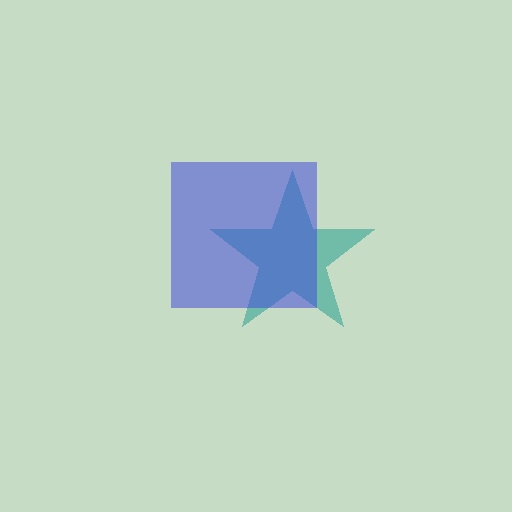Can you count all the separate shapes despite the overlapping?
Yes, there are 2 separate shapes.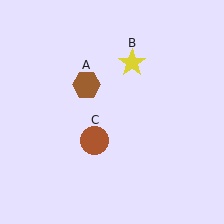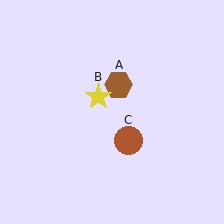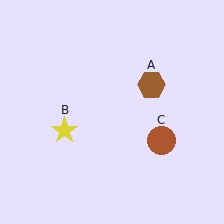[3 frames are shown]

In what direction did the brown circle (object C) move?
The brown circle (object C) moved right.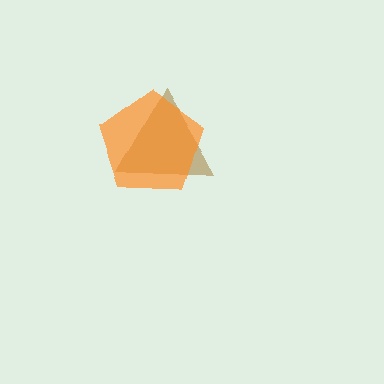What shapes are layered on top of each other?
The layered shapes are: a brown triangle, an orange pentagon.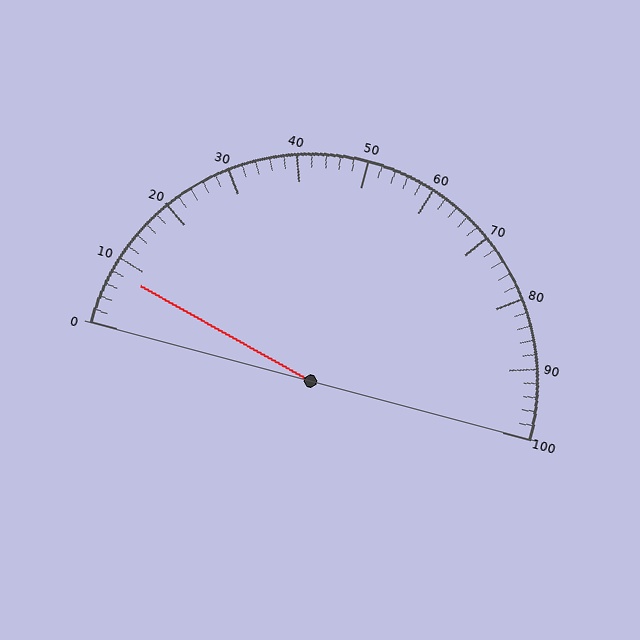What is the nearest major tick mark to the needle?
The nearest major tick mark is 10.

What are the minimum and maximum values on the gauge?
The gauge ranges from 0 to 100.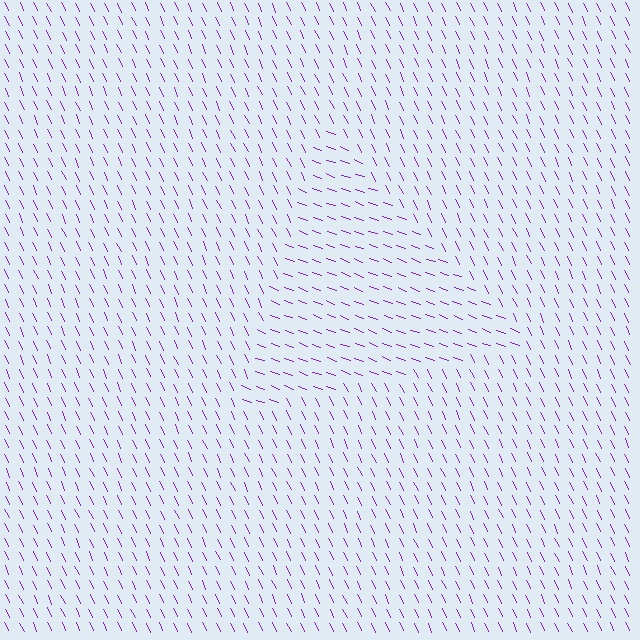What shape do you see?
I see a triangle.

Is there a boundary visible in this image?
Yes, there is a texture boundary formed by a change in line orientation.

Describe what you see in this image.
The image is filled with small purple line segments. A triangle region in the image has lines oriented differently from the surrounding lines, creating a visible texture boundary.